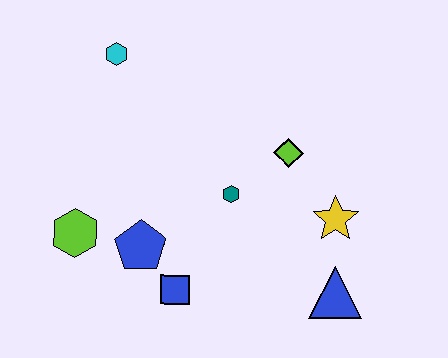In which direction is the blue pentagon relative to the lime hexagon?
The blue pentagon is to the right of the lime hexagon.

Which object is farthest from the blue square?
The cyan hexagon is farthest from the blue square.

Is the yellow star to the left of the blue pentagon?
No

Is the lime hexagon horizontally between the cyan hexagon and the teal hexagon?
No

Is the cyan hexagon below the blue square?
No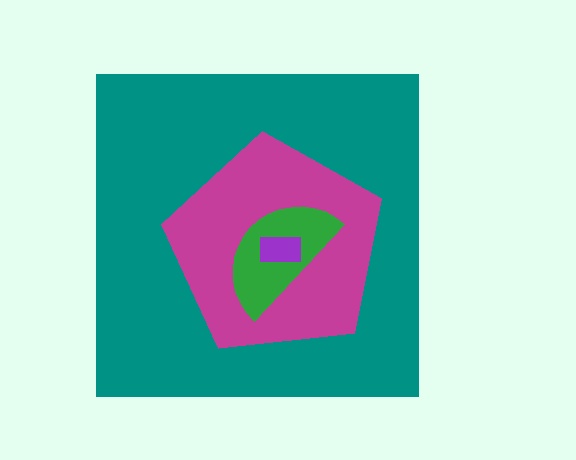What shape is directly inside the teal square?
The magenta pentagon.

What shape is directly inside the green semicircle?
The purple rectangle.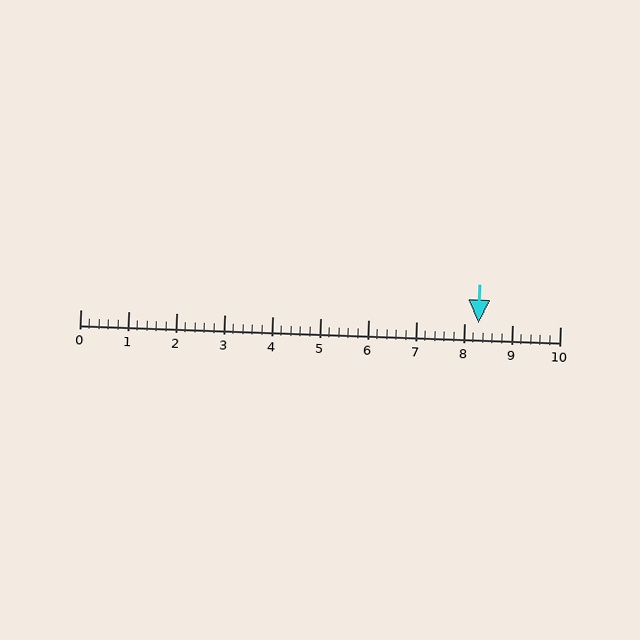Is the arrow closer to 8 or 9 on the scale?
The arrow is closer to 8.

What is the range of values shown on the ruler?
The ruler shows values from 0 to 10.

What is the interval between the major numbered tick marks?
The major tick marks are spaced 1 units apart.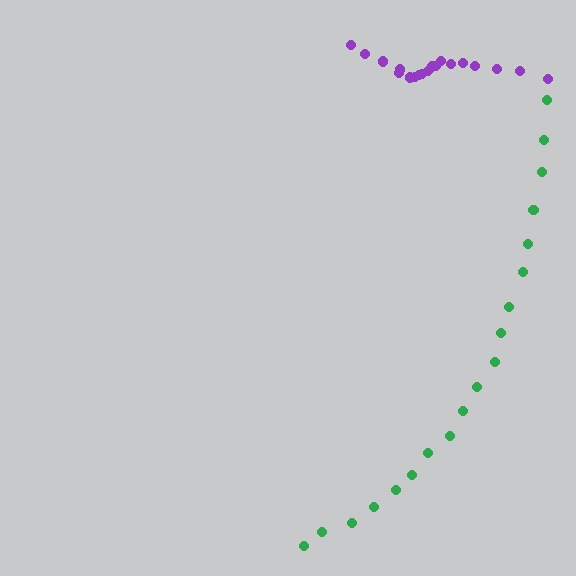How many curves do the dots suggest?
There are 2 distinct paths.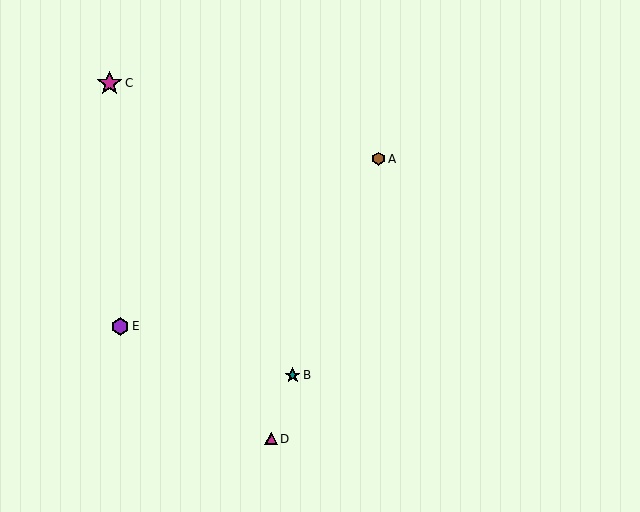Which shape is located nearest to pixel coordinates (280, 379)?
The teal star (labeled B) at (293, 375) is nearest to that location.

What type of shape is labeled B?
Shape B is a teal star.